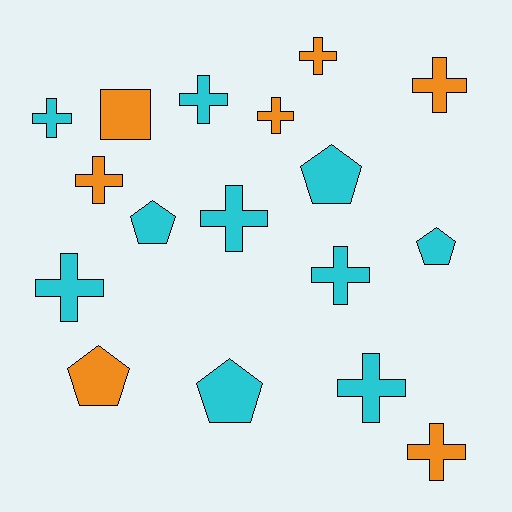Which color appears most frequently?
Cyan, with 10 objects.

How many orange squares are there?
There is 1 orange square.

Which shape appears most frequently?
Cross, with 11 objects.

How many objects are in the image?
There are 17 objects.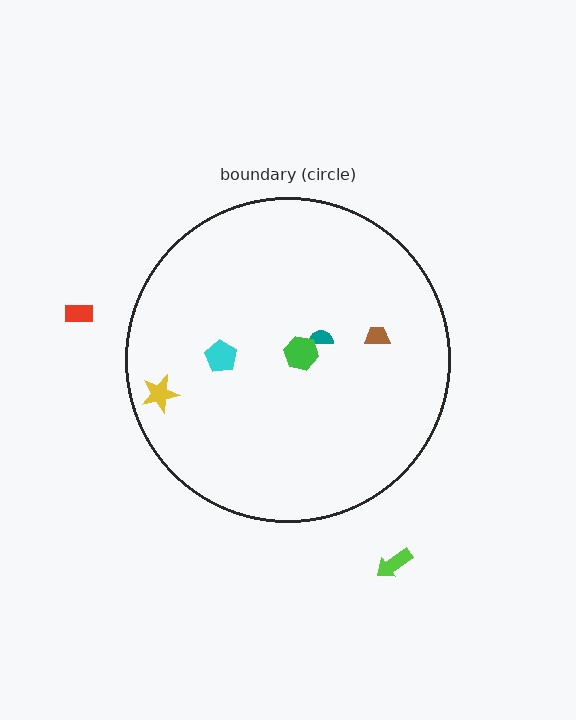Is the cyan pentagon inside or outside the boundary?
Inside.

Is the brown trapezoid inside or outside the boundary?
Inside.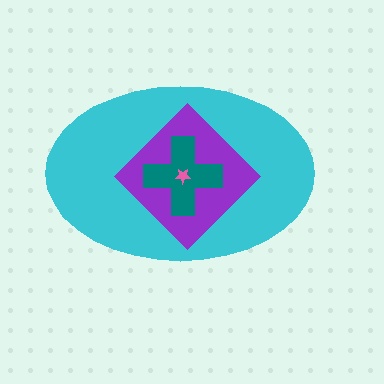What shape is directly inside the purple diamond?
The teal cross.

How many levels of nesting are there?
4.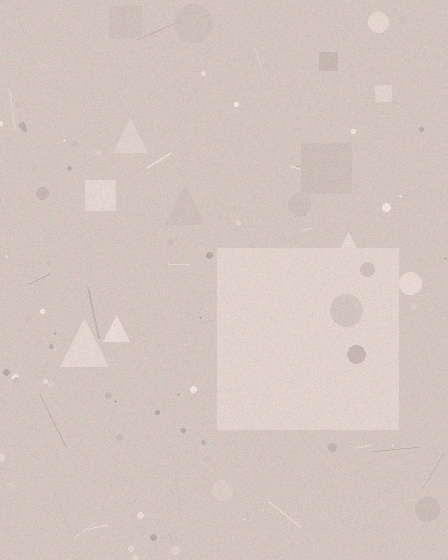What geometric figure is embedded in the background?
A square is embedded in the background.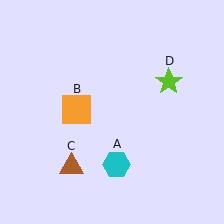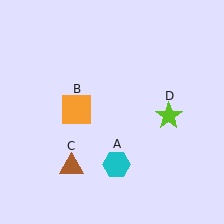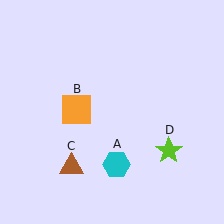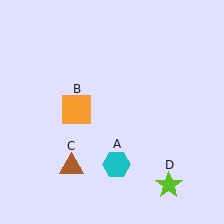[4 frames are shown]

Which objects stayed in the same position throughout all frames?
Cyan hexagon (object A) and orange square (object B) and brown triangle (object C) remained stationary.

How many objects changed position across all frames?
1 object changed position: lime star (object D).